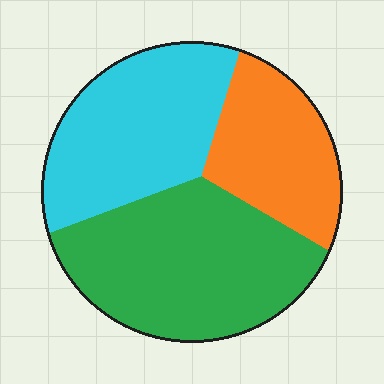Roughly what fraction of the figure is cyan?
Cyan covers about 35% of the figure.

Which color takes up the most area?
Green, at roughly 40%.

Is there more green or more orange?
Green.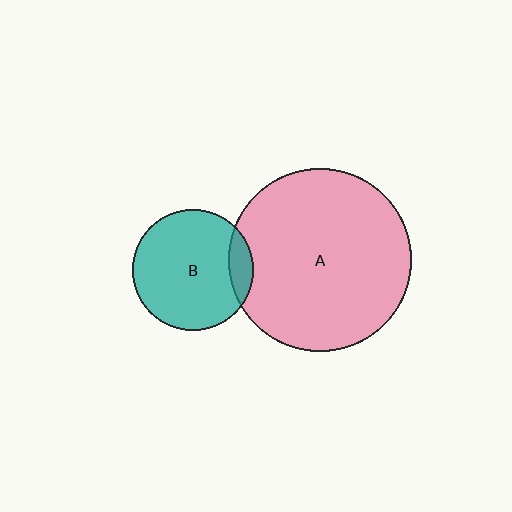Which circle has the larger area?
Circle A (pink).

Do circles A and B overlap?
Yes.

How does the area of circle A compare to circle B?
Approximately 2.3 times.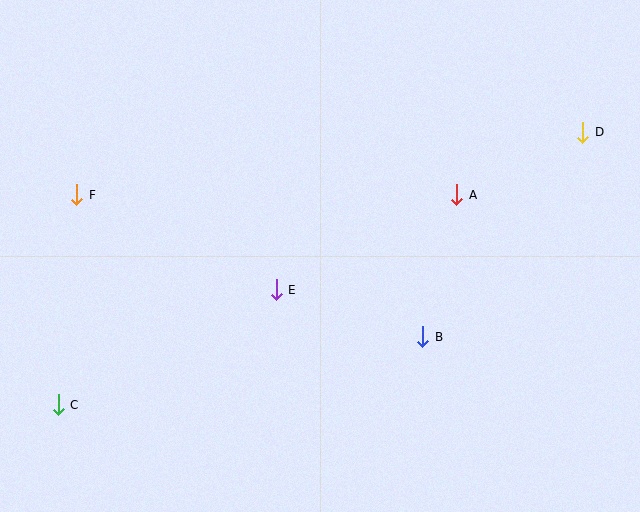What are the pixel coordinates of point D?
Point D is at (583, 132).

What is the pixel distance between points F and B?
The distance between F and B is 374 pixels.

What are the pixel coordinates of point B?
Point B is at (423, 337).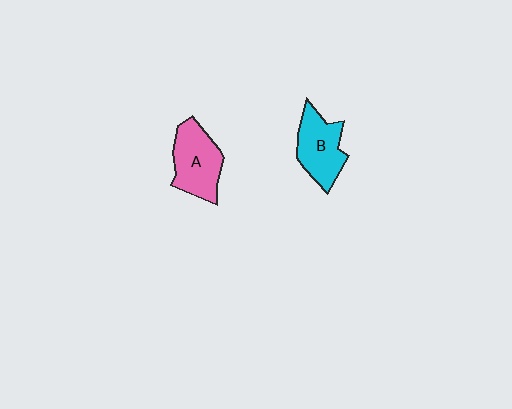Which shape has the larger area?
Shape A (pink).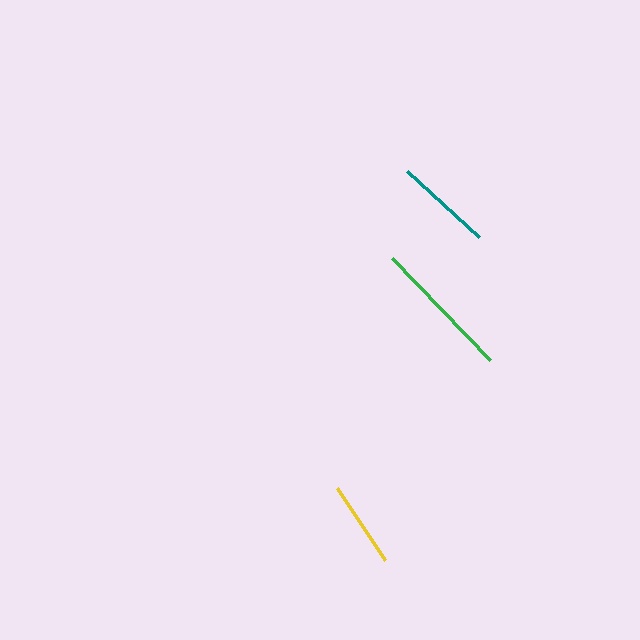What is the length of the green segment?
The green segment is approximately 142 pixels long.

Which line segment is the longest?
The green line is the longest at approximately 142 pixels.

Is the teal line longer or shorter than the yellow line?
The teal line is longer than the yellow line.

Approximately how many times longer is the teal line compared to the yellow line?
The teal line is approximately 1.1 times the length of the yellow line.